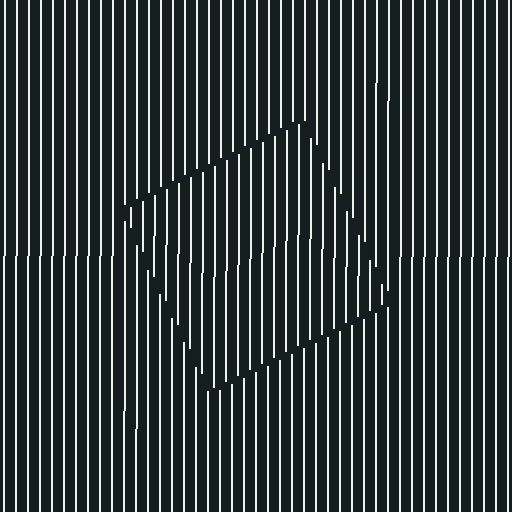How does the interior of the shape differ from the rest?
The interior of the shape contains the same grating, shifted by half a period — the contour is defined by the phase discontinuity where line-ends from the inner and outer gratings abut.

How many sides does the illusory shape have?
4 sides — the line-ends trace a square.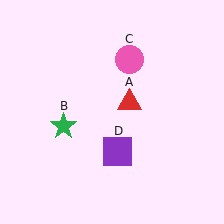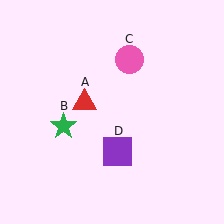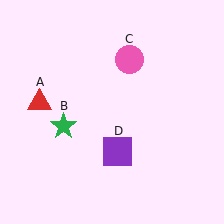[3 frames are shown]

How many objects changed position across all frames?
1 object changed position: red triangle (object A).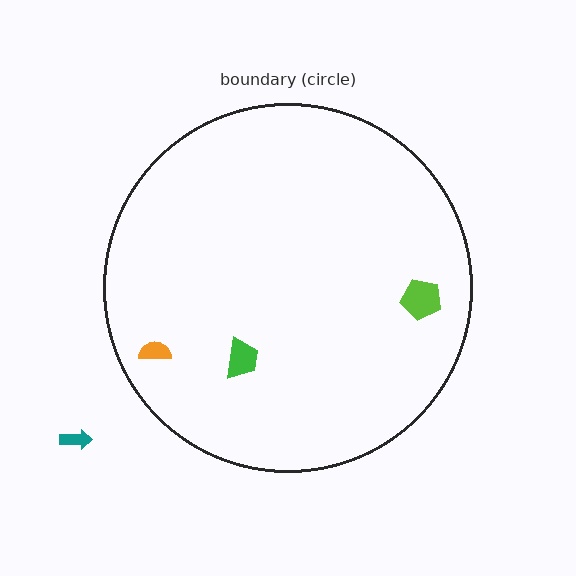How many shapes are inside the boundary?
3 inside, 1 outside.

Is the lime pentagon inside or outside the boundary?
Inside.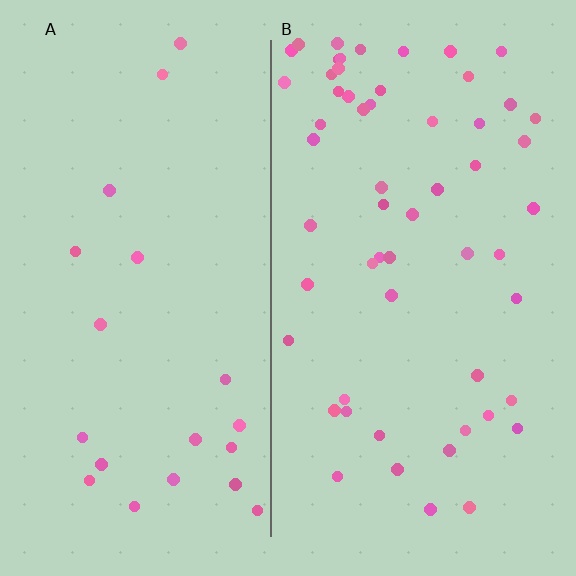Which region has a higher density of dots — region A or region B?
B (the right).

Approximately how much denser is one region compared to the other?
Approximately 2.8× — region B over region A.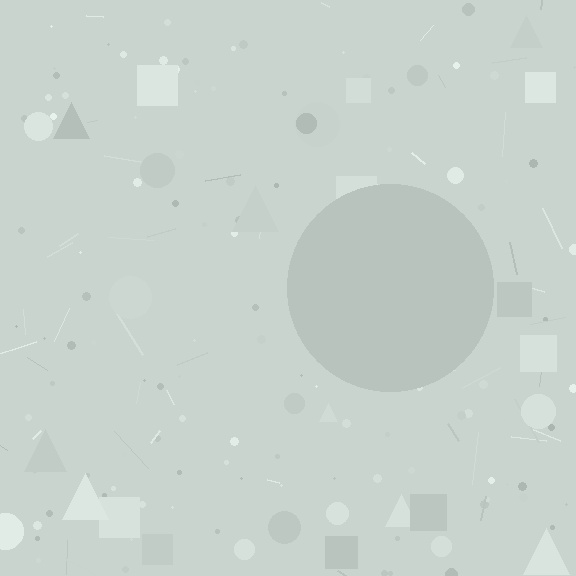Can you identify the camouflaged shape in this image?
The camouflaged shape is a circle.